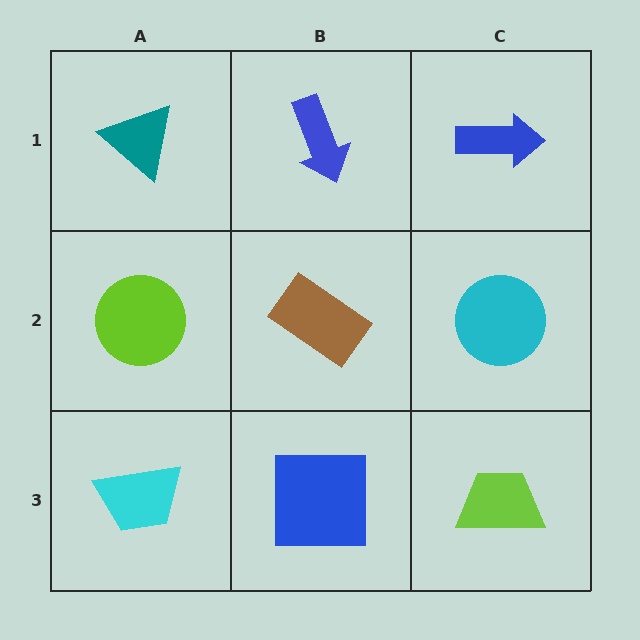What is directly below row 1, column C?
A cyan circle.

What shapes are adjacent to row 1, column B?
A brown rectangle (row 2, column B), a teal triangle (row 1, column A), a blue arrow (row 1, column C).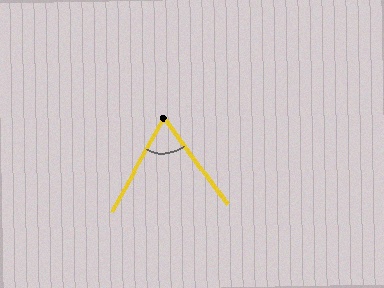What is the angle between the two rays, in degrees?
Approximately 65 degrees.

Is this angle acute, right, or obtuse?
It is acute.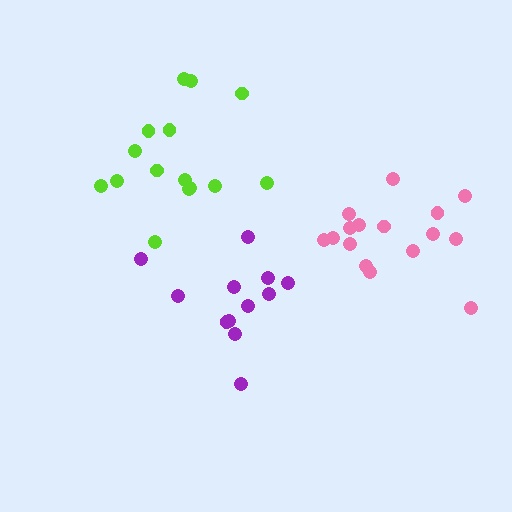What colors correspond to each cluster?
The clusters are colored: purple, pink, lime.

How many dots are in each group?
Group 1: 12 dots, Group 2: 16 dots, Group 3: 15 dots (43 total).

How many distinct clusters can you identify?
There are 3 distinct clusters.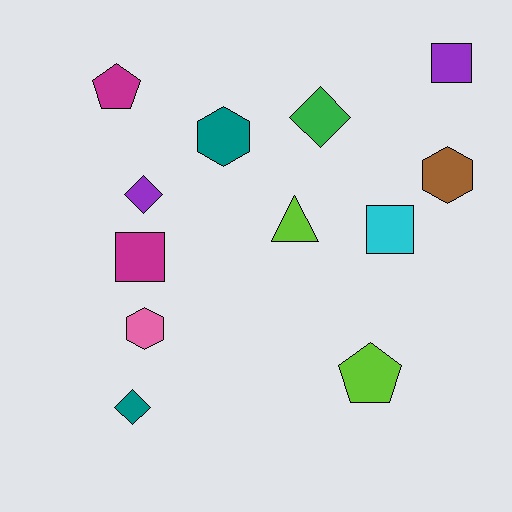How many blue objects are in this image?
There are no blue objects.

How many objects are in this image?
There are 12 objects.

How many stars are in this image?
There are no stars.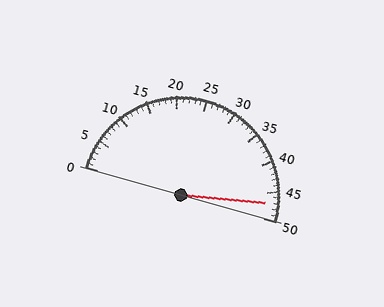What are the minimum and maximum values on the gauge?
The gauge ranges from 0 to 50.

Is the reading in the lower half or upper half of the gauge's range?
The reading is in the upper half of the range (0 to 50).